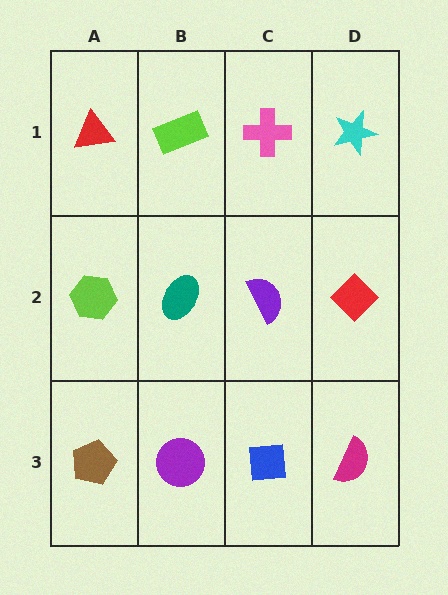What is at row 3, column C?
A blue square.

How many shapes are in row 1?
4 shapes.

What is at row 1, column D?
A cyan star.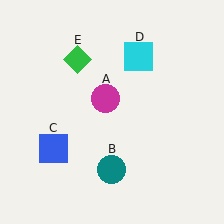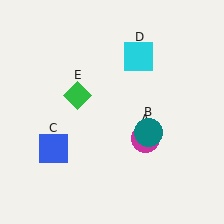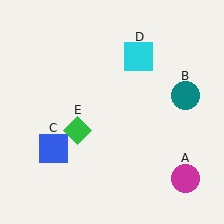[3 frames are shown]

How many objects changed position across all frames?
3 objects changed position: magenta circle (object A), teal circle (object B), green diamond (object E).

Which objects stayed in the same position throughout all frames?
Blue square (object C) and cyan square (object D) remained stationary.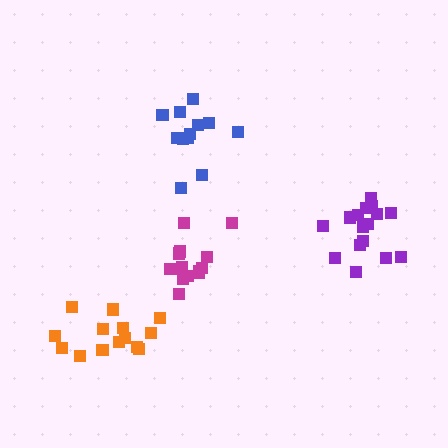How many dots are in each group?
Group 1: 13 dots, Group 2: 16 dots, Group 3: 14 dots, Group 4: 12 dots (55 total).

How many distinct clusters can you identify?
There are 4 distinct clusters.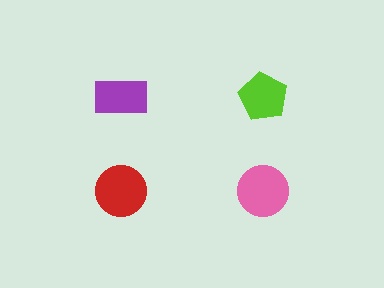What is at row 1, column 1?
A purple rectangle.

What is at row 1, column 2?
A lime pentagon.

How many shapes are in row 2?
2 shapes.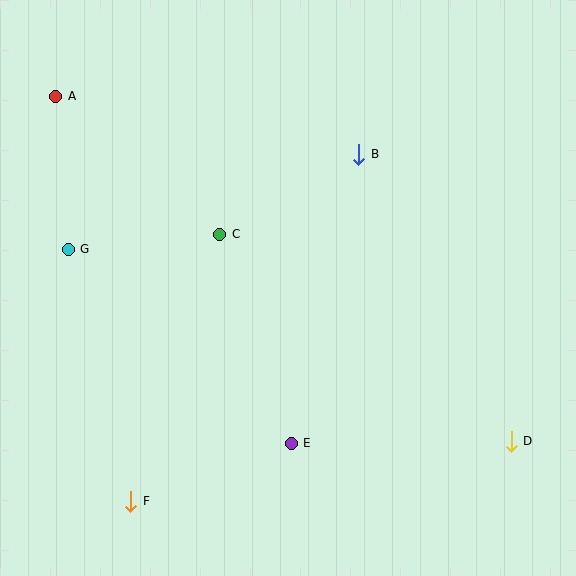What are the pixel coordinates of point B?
Point B is at (359, 154).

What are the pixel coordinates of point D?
Point D is at (511, 441).